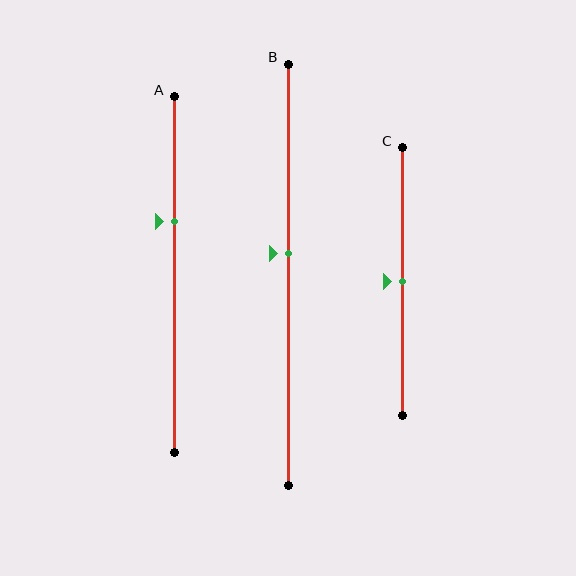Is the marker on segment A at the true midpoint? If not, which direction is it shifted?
No, the marker on segment A is shifted upward by about 15% of the segment length.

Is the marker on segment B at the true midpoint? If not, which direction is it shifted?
No, the marker on segment B is shifted upward by about 5% of the segment length.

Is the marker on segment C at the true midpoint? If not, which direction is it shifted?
Yes, the marker on segment C is at the true midpoint.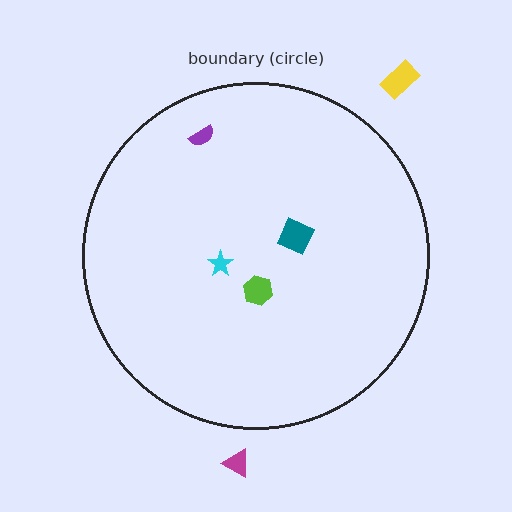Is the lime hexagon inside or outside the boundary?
Inside.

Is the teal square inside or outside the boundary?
Inside.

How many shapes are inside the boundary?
4 inside, 2 outside.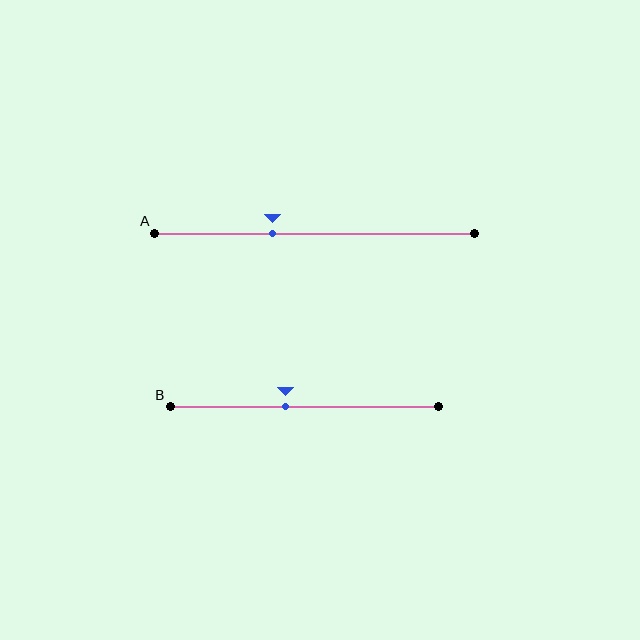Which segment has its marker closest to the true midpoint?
Segment B has its marker closest to the true midpoint.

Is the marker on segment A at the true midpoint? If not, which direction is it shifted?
No, the marker on segment A is shifted to the left by about 13% of the segment length.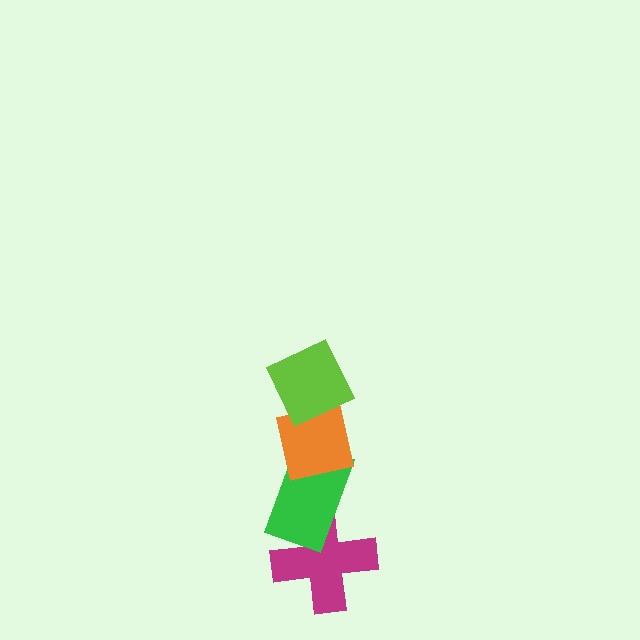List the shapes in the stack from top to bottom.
From top to bottom: the lime diamond, the orange square, the green rectangle, the magenta cross.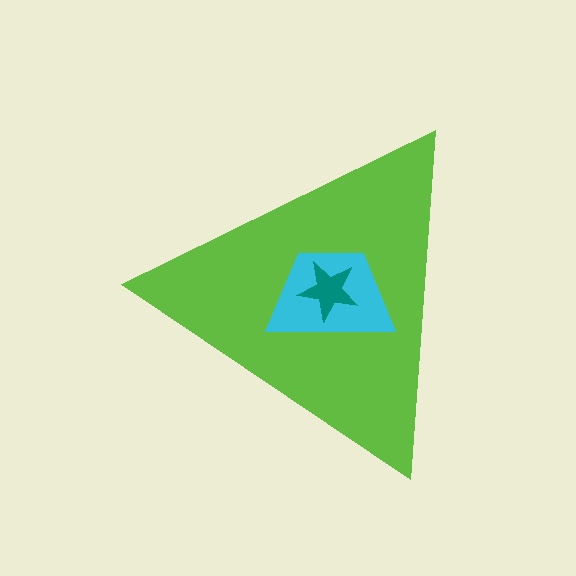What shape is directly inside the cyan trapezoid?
The teal star.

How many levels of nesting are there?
3.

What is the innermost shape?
The teal star.